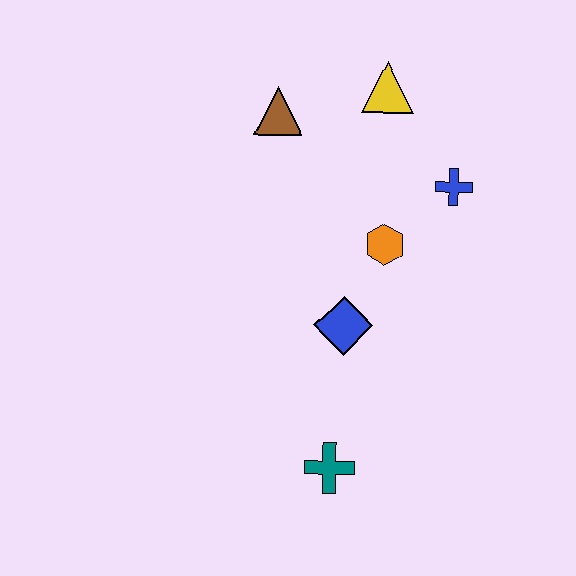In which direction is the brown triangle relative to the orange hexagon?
The brown triangle is above the orange hexagon.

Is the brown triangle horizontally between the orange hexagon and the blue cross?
No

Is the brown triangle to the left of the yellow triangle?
Yes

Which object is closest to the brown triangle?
The yellow triangle is closest to the brown triangle.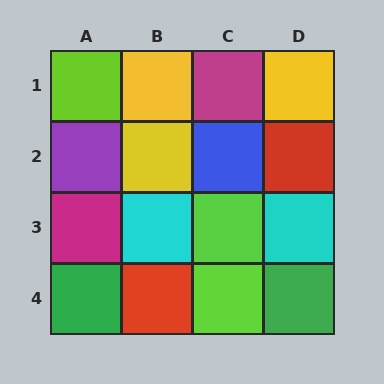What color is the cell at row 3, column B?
Cyan.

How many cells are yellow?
3 cells are yellow.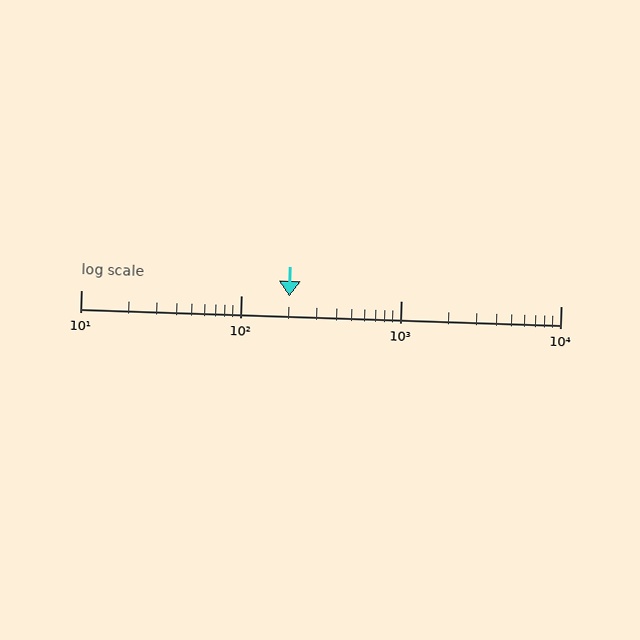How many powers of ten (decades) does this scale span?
The scale spans 3 decades, from 10 to 10000.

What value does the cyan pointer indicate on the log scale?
The pointer indicates approximately 200.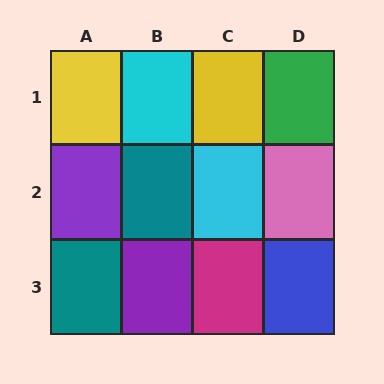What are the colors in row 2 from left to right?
Purple, teal, cyan, pink.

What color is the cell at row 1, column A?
Yellow.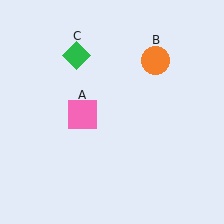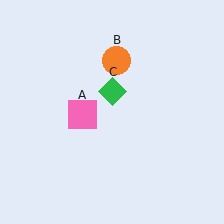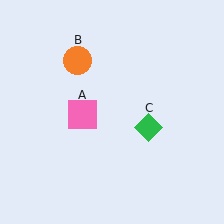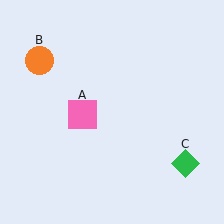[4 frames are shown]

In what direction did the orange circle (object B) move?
The orange circle (object B) moved left.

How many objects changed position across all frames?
2 objects changed position: orange circle (object B), green diamond (object C).